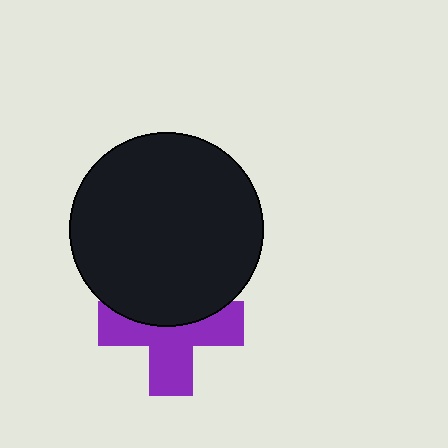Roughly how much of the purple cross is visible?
About half of it is visible (roughly 58%).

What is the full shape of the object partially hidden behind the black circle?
The partially hidden object is a purple cross.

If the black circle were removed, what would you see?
You would see the complete purple cross.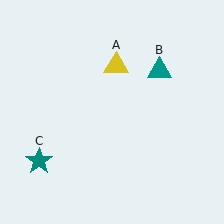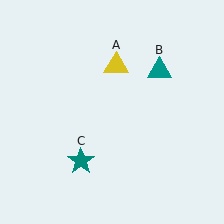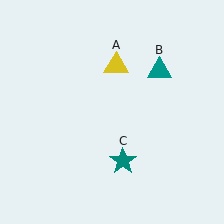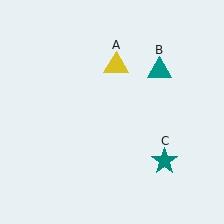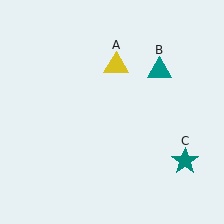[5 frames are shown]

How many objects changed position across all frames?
1 object changed position: teal star (object C).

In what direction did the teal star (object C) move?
The teal star (object C) moved right.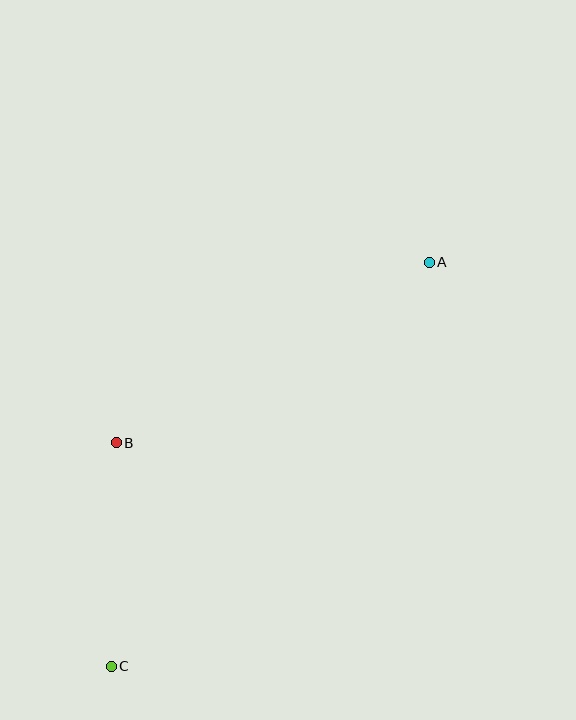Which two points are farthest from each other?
Points A and C are farthest from each other.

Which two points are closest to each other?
Points B and C are closest to each other.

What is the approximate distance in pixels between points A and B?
The distance between A and B is approximately 361 pixels.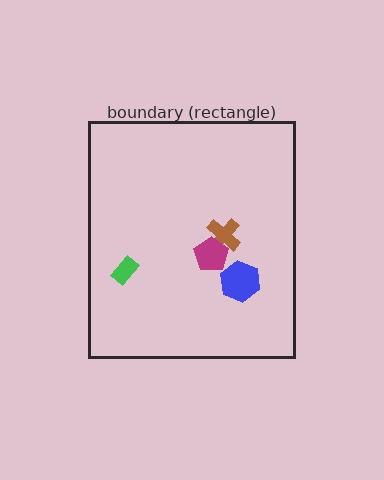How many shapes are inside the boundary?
4 inside, 0 outside.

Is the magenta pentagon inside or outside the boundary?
Inside.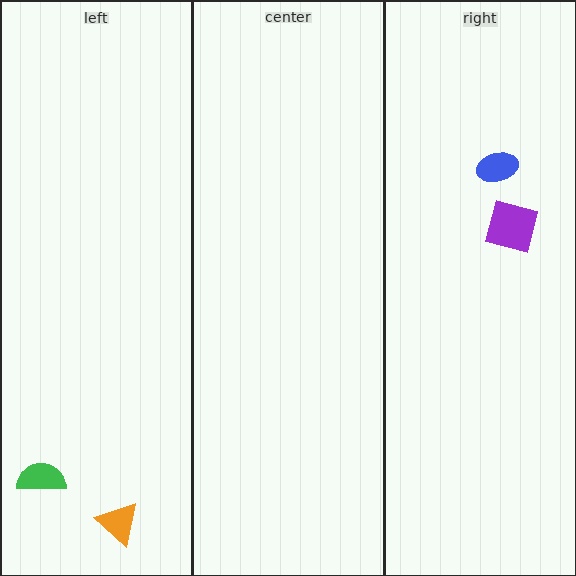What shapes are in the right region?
The blue ellipse, the purple square.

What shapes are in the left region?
The green semicircle, the orange triangle.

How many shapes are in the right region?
2.